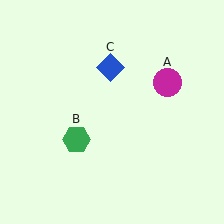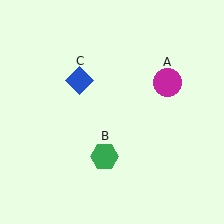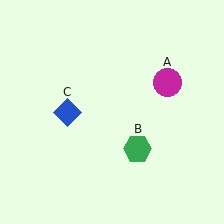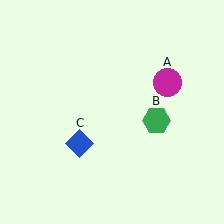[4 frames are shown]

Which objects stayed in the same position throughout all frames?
Magenta circle (object A) remained stationary.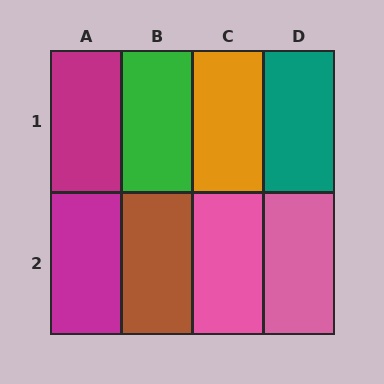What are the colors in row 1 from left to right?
Magenta, green, orange, teal.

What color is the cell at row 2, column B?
Brown.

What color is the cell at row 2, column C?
Pink.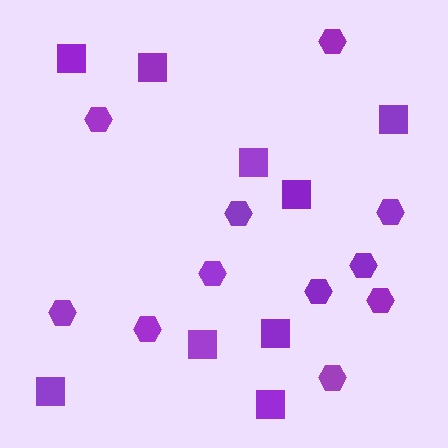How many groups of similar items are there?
There are 2 groups: one group of hexagons (11) and one group of squares (9).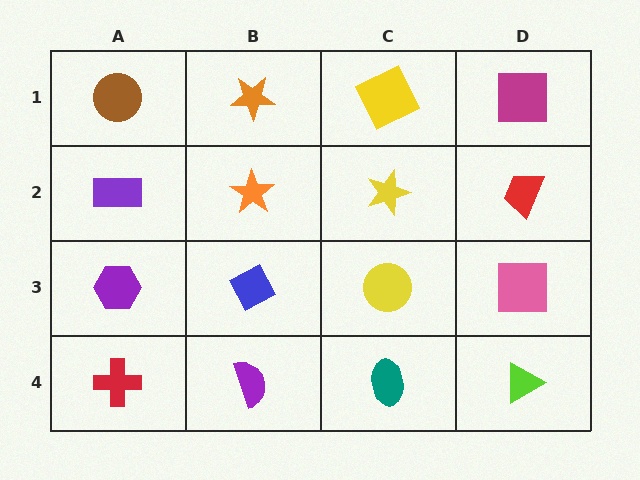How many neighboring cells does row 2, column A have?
3.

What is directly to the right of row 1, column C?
A magenta square.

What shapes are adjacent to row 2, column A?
A brown circle (row 1, column A), a purple hexagon (row 3, column A), an orange star (row 2, column B).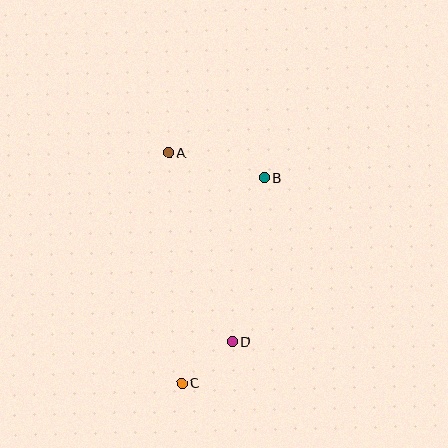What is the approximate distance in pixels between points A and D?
The distance between A and D is approximately 199 pixels.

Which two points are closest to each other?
Points C and D are closest to each other.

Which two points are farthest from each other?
Points A and C are farthest from each other.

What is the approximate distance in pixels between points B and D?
The distance between B and D is approximately 167 pixels.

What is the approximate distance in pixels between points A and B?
The distance between A and B is approximately 99 pixels.